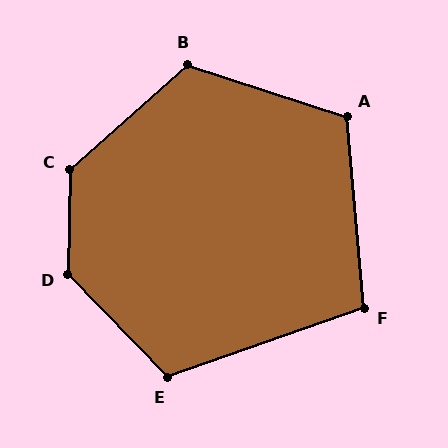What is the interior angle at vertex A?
Approximately 113 degrees (obtuse).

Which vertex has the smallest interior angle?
F, at approximately 104 degrees.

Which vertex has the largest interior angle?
D, at approximately 136 degrees.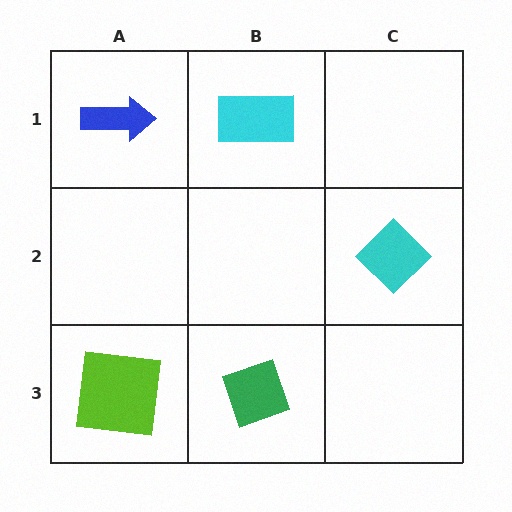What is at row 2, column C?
A cyan diamond.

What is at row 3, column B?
A green diamond.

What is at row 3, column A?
A lime square.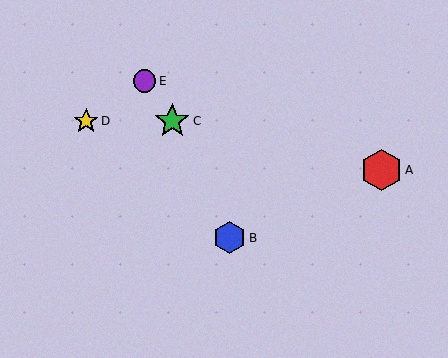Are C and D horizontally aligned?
Yes, both are at y≈121.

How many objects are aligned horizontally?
2 objects (C, D) are aligned horizontally.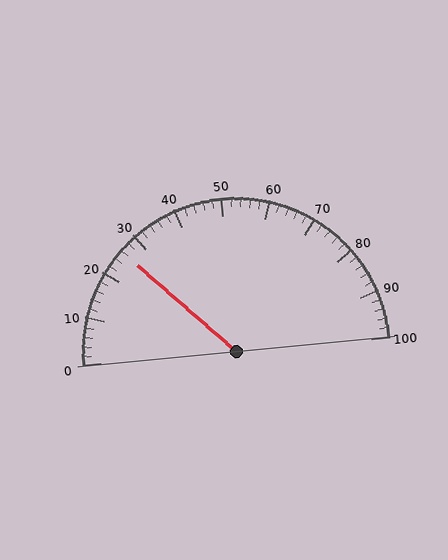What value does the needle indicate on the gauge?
The needle indicates approximately 26.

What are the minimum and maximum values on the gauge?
The gauge ranges from 0 to 100.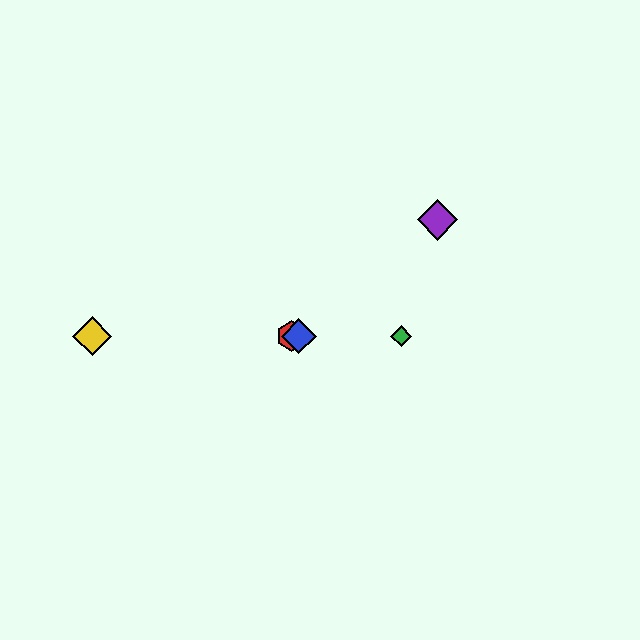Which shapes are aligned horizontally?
The red hexagon, the blue diamond, the green diamond, the yellow diamond are aligned horizontally.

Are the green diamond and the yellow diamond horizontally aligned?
Yes, both are at y≈336.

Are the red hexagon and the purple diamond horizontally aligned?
No, the red hexagon is at y≈336 and the purple diamond is at y≈220.